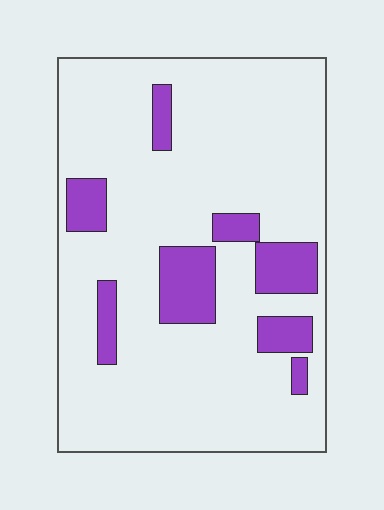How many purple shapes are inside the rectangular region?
8.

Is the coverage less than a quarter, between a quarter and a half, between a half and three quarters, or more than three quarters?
Less than a quarter.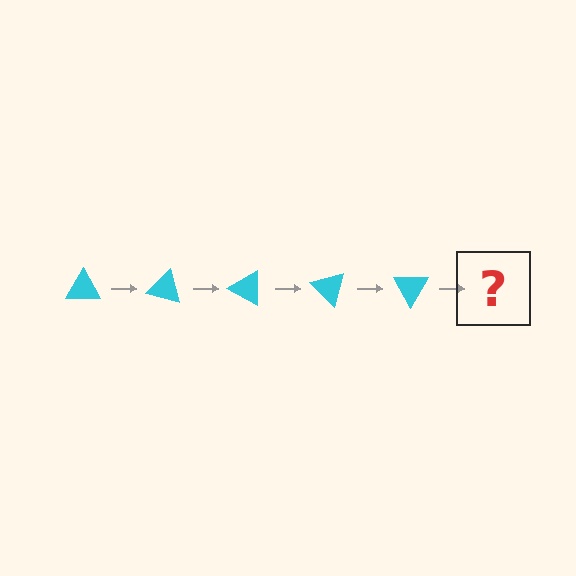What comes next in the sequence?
The next element should be a cyan triangle rotated 75 degrees.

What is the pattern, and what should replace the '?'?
The pattern is that the triangle rotates 15 degrees each step. The '?' should be a cyan triangle rotated 75 degrees.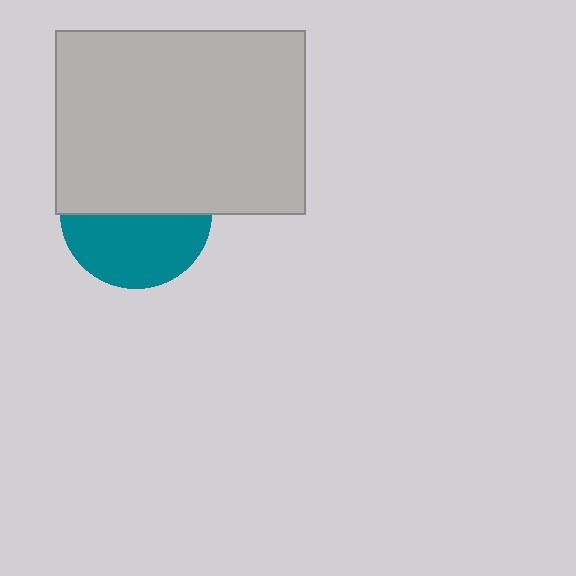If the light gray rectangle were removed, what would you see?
You would see the complete teal circle.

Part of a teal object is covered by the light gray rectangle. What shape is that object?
It is a circle.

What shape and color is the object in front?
The object in front is a light gray rectangle.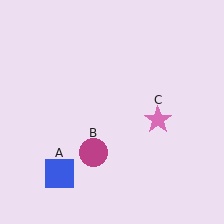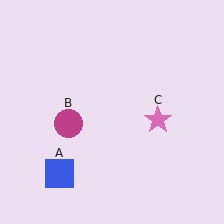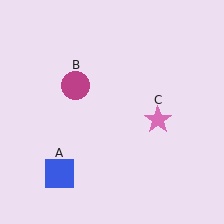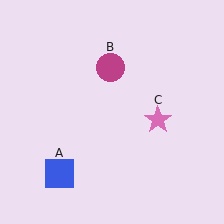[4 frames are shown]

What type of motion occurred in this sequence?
The magenta circle (object B) rotated clockwise around the center of the scene.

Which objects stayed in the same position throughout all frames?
Blue square (object A) and pink star (object C) remained stationary.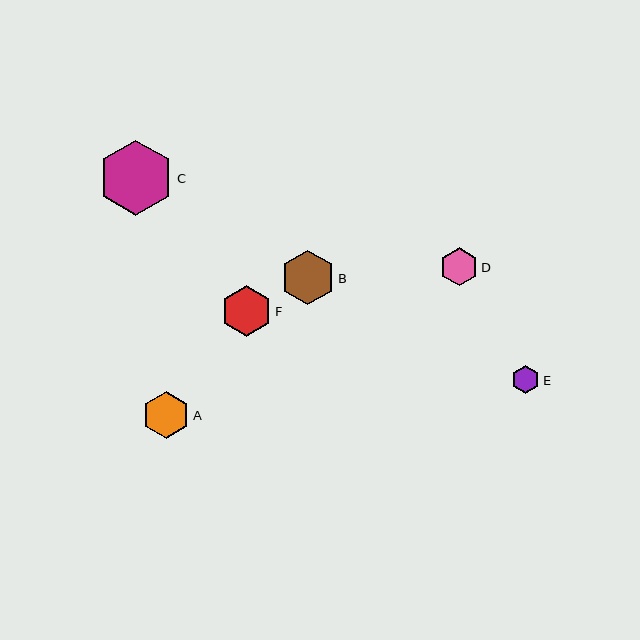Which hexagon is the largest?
Hexagon C is the largest with a size of approximately 75 pixels.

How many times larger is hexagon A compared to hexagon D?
Hexagon A is approximately 1.2 times the size of hexagon D.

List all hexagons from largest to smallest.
From largest to smallest: C, B, F, A, D, E.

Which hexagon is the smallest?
Hexagon E is the smallest with a size of approximately 28 pixels.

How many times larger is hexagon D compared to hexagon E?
Hexagon D is approximately 1.4 times the size of hexagon E.